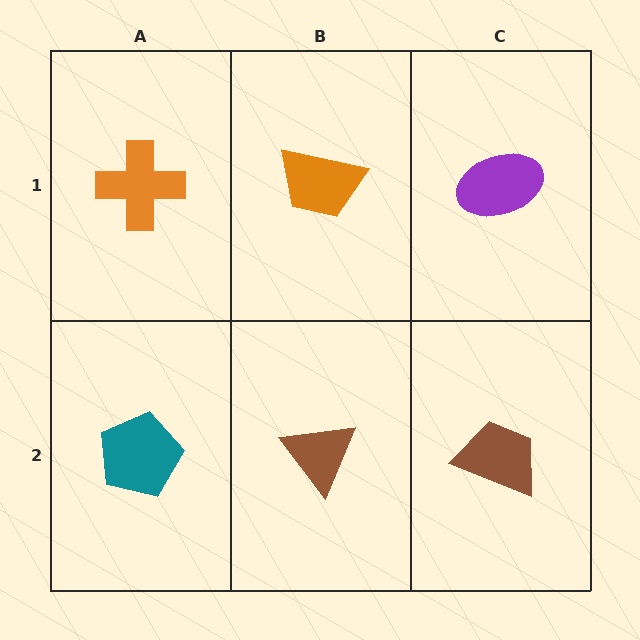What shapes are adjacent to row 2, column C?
A purple ellipse (row 1, column C), a brown triangle (row 2, column B).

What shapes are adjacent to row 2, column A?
An orange cross (row 1, column A), a brown triangle (row 2, column B).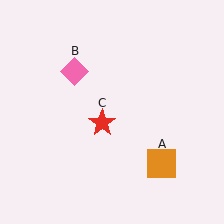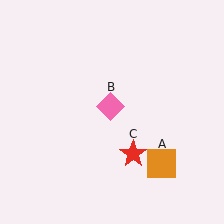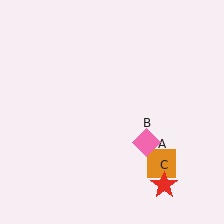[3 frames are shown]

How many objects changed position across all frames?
2 objects changed position: pink diamond (object B), red star (object C).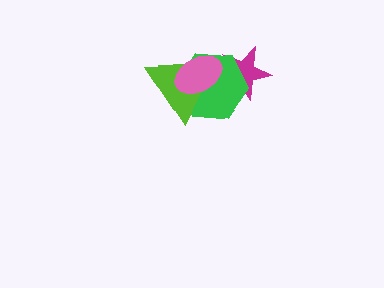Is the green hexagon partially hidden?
Yes, it is partially covered by another shape.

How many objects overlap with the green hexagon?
3 objects overlap with the green hexagon.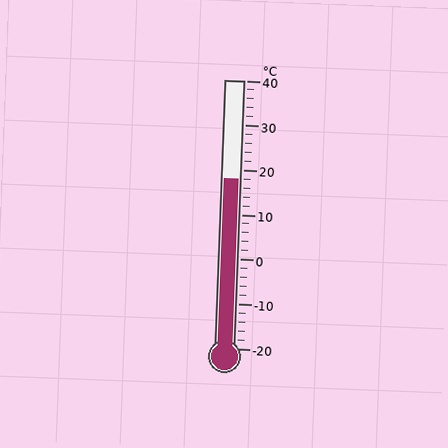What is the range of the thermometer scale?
The thermometer scale ranges from -20°C to 40°C.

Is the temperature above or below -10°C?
The temperature is above -10°C.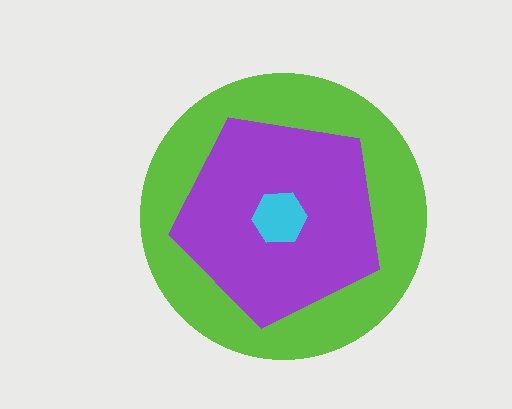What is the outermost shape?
The lime circle.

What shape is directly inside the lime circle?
The purple pentagon.